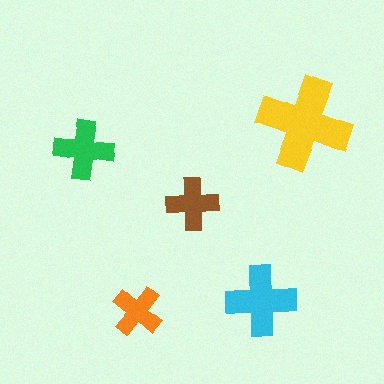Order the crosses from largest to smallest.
the yellow one, the cyan one, the green one, the brown one, the orange one.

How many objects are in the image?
There are 5 objects in the image.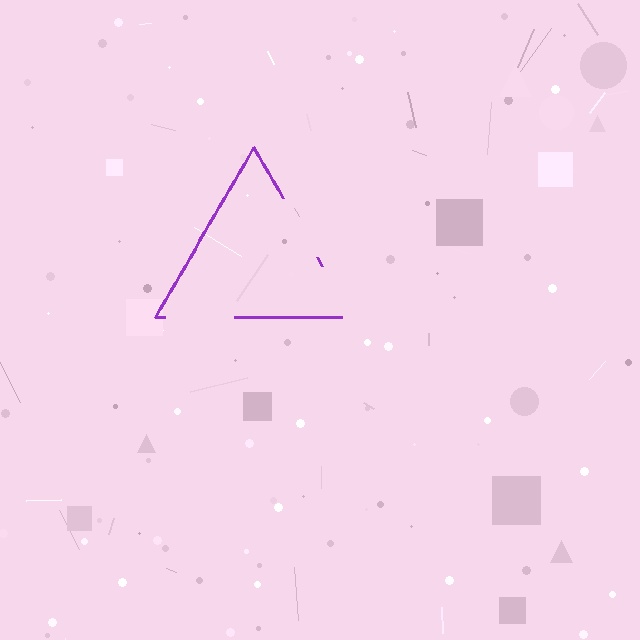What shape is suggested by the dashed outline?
The dashed outline suggests a triangle.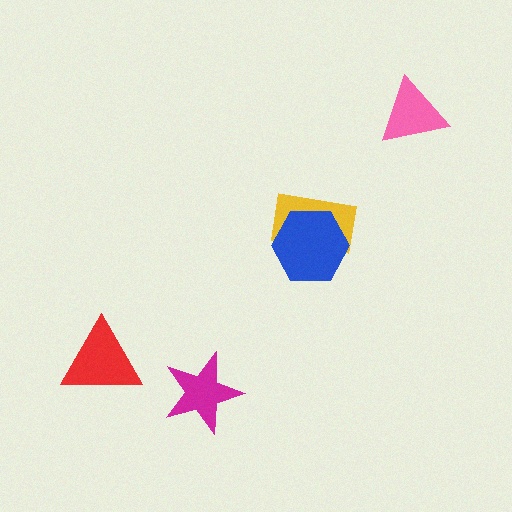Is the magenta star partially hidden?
No, no other shape covers it.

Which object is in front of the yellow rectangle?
The blue hexagon is in front of the yellow rectangle.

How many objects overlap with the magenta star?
0 objects overlap with the magenta star.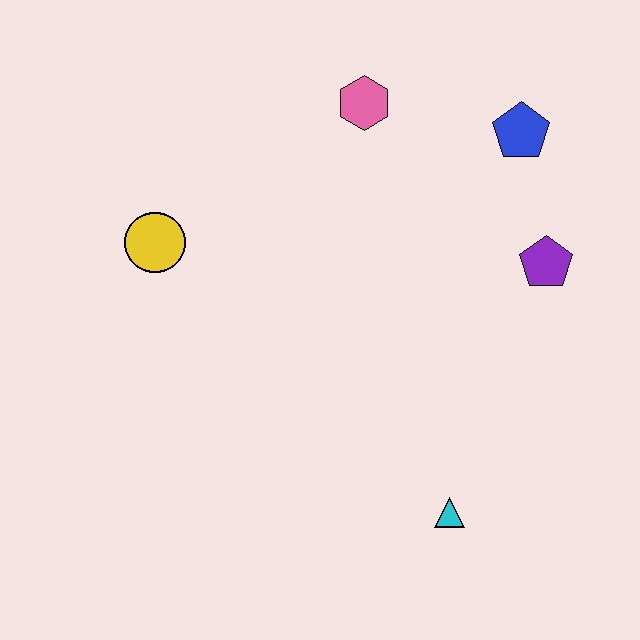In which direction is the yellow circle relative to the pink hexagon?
The yellow circle is to the left of the pink hexagon.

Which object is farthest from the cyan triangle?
The pink hexagon is farthest from the cyan triangle.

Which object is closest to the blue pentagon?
The purple pentagon is closest to the blue pentagon.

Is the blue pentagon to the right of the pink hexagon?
Yes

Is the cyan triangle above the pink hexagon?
No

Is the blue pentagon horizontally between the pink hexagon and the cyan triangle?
No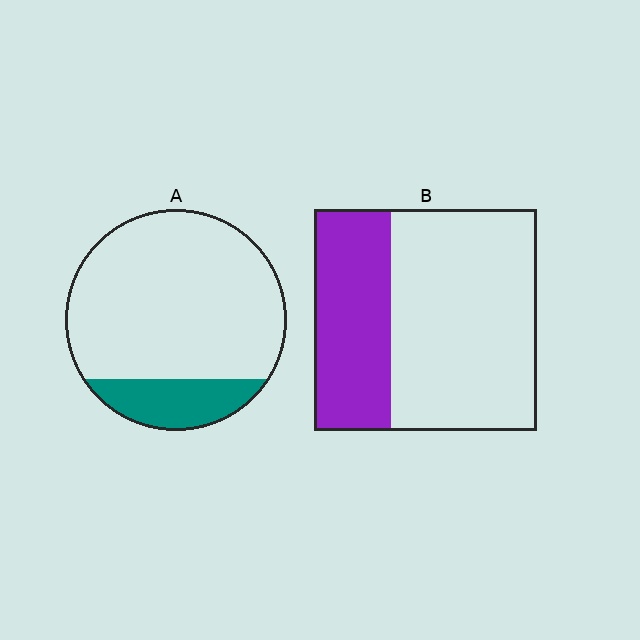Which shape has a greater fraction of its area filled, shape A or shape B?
Shape B.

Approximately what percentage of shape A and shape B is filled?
A is approximately 20% and B is approximately 35%.